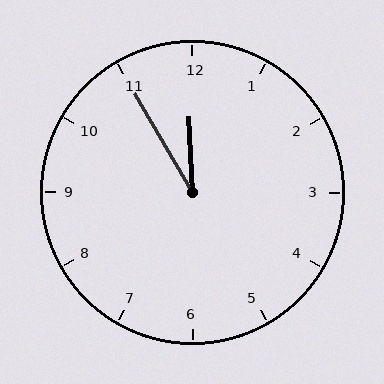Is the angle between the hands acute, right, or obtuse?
It is acute.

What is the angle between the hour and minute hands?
Approximately 28 degrees.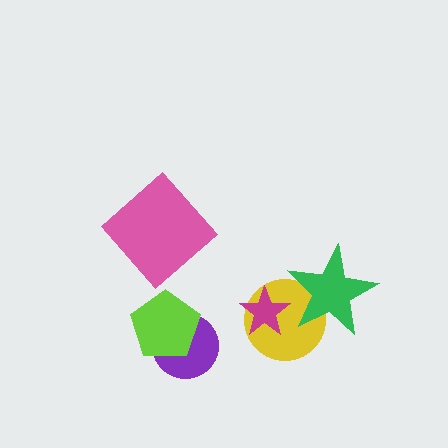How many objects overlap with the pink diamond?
0 objects overlap with the pink diamond.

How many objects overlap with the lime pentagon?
1 object overlaps with the lime pentagon.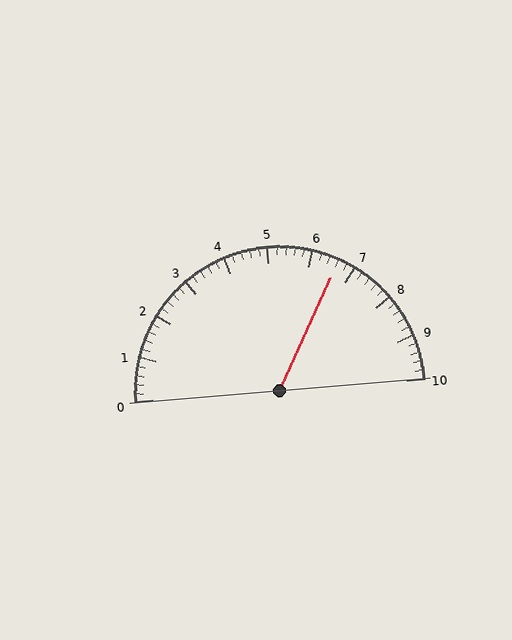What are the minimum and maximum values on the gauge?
The gauge ranges from 0 to 10.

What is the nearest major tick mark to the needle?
The nearest major tick mark is 7.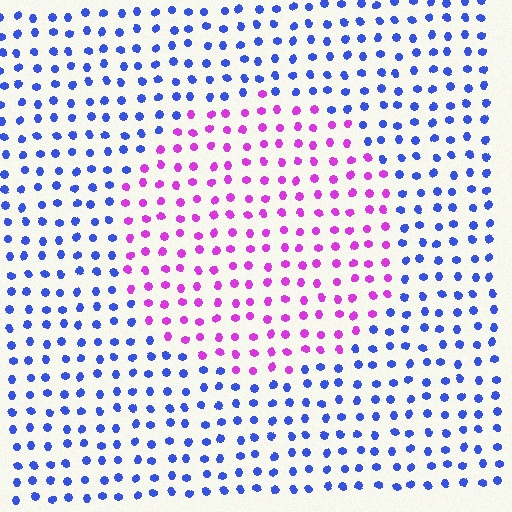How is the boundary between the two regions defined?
The boundary is defined purely by a slight shift in hue (about 67 degrees). Spacing, size, and orientation are identical on both sides.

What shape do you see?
I see a circle.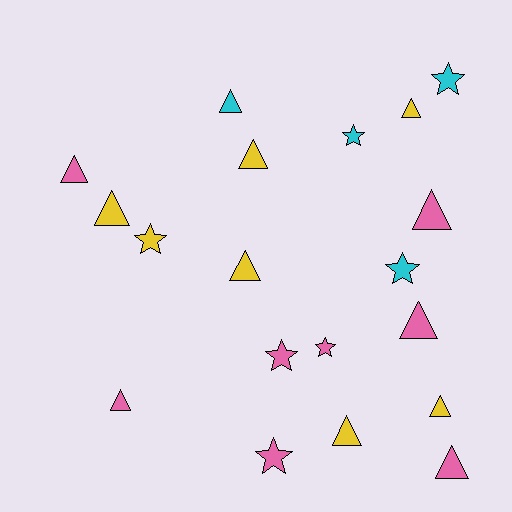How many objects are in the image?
There are 19 objects.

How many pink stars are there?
There are 3 pink stars.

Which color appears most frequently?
Pink, with 8 objects.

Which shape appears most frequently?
Triangle, with 12 objects.